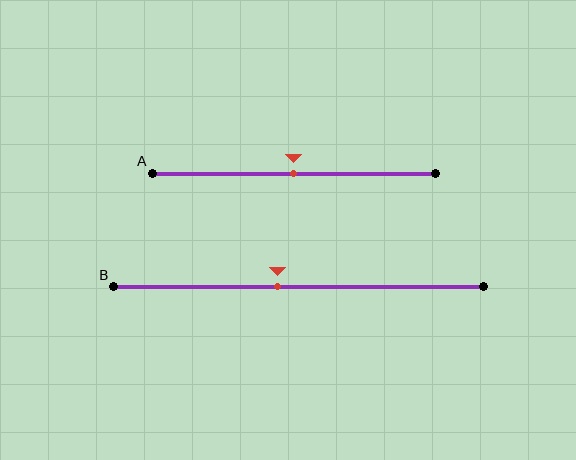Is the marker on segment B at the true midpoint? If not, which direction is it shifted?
No, the marker on segment B is shifted to the left by about 6% of the segment length.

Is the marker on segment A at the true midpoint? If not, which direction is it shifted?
Yes, the marker on segment A is at the true midpoint.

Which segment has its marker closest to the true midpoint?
Segment A has its marker closest to the true midpoint.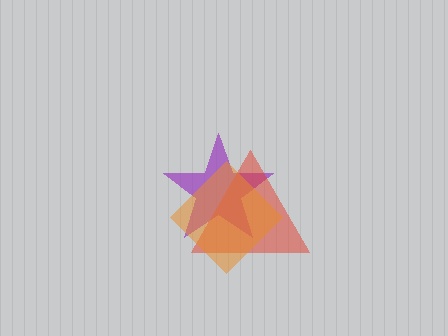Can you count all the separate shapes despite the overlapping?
Yes, there are 3 separate shapes.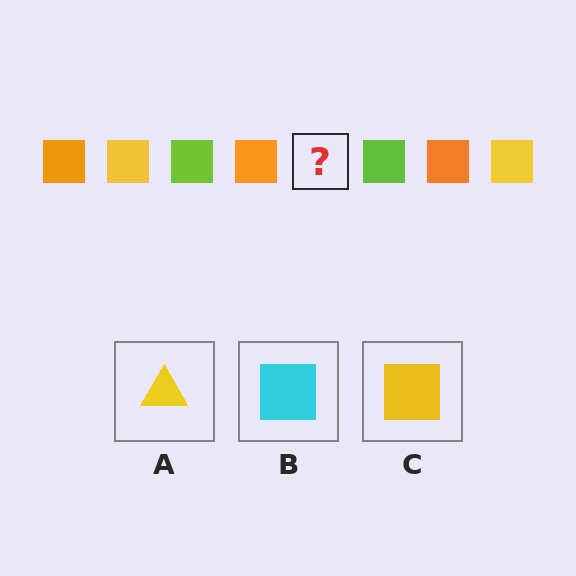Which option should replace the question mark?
Option C.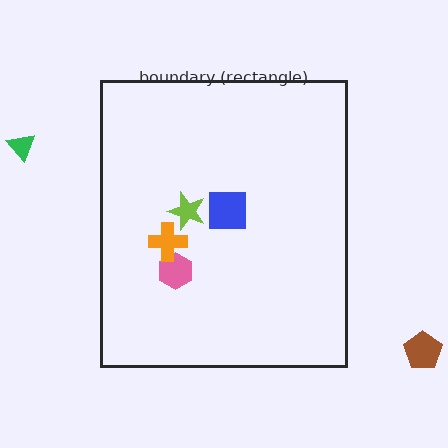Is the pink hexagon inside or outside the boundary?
Inside.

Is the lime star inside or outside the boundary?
Inside.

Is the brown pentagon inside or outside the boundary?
Outside.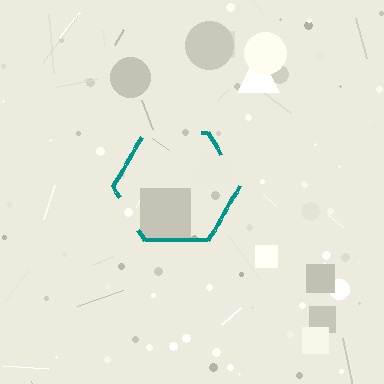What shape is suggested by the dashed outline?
The dashed outline suggests a hexagon.